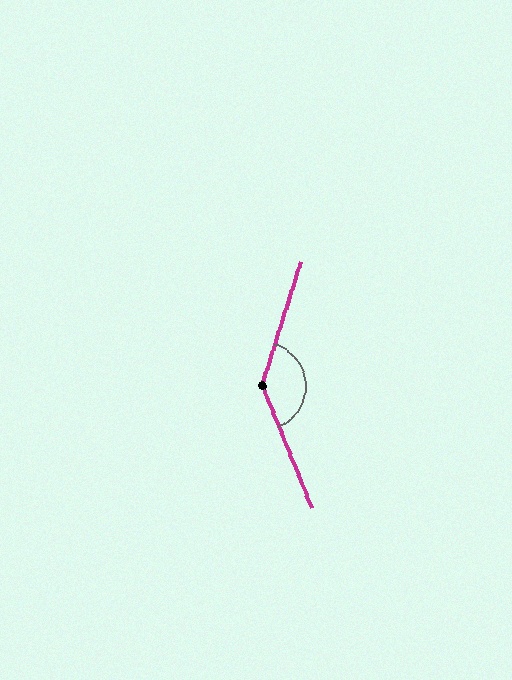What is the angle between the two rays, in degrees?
Approximately 140 degrees.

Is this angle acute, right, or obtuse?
It is obtuse.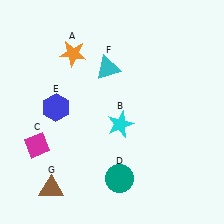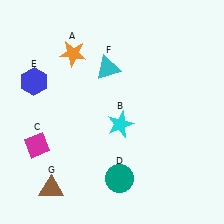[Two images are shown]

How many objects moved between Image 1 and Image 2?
1 object moved between the two images.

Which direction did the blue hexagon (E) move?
The blue hexagon (E) moved up.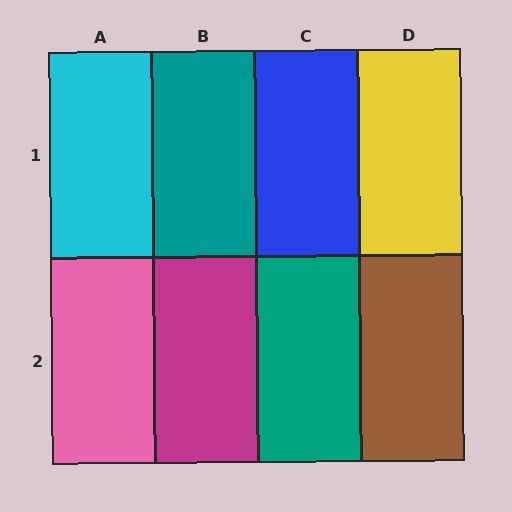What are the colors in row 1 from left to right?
Cyan, teal, blue, yellow.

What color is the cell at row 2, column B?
Magenta.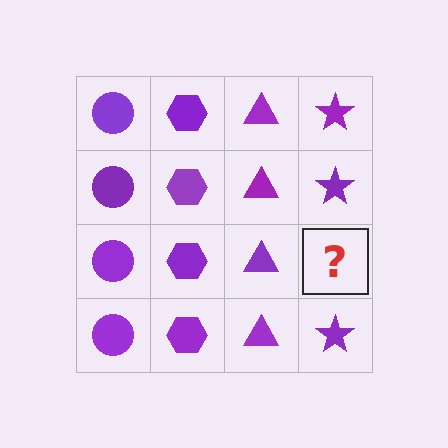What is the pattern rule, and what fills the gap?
The rule is that each column has a consistent shape. The gap should be filled with a purple star.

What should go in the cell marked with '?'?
The missing cell should contain a purple star.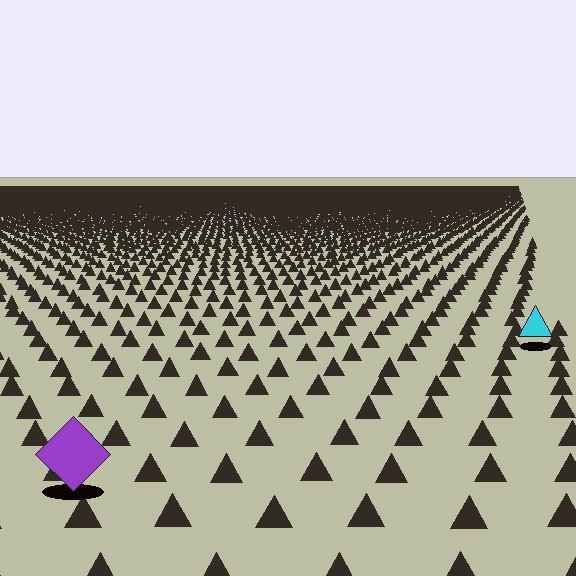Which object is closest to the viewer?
The purple diamond is closest. The texture marks near it are larger and more spread out.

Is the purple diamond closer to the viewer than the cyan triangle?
Yes. The purple diamond is closer — you can tell from the texture gradient: the ground texture is coarser near it.